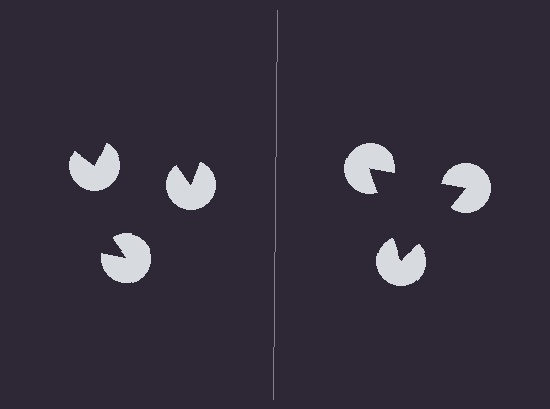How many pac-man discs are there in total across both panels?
6 — 3 on each side.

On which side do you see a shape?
An illusory triangle appears on the right side. On the left side the wedge cuts are rotated, so no coherent shape forms.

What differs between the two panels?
The pac-man discs are positioned identically on both sides; only the wedge orientations differ. On the right they align to a triangle; on the left they are misaligned.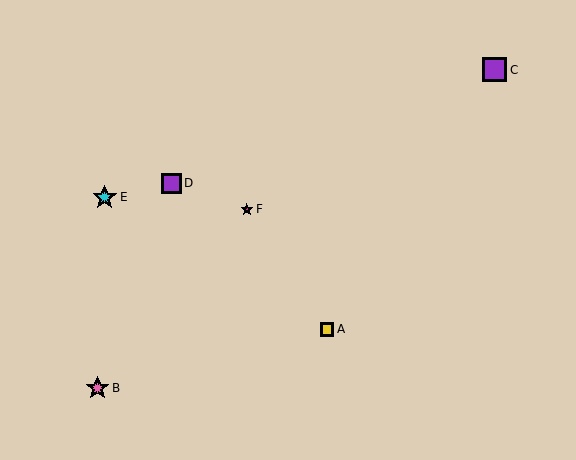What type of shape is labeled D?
Shape D is a purple square.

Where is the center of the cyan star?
The center of the cyan star is at (105, 197).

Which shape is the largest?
The cyan star (labeled E) is the largest.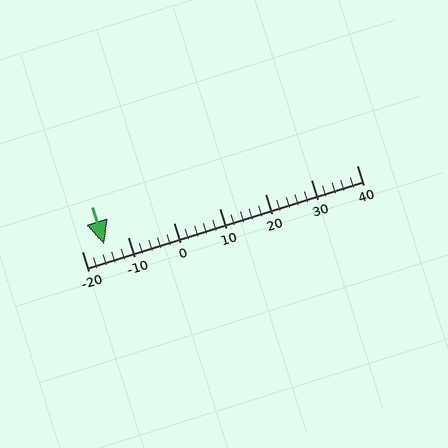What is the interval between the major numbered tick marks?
The major tick marks are spaced 10 units apart.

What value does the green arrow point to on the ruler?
The green arrow points to approximately -15.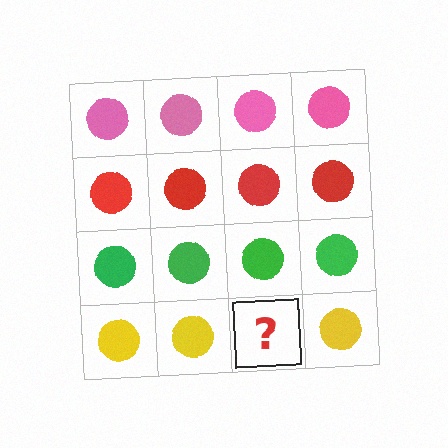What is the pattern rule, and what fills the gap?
The rule is that each row has a consistent color. The gap should be filled with a yellow circle.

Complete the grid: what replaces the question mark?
The question mark should be replaced with a yellow circle.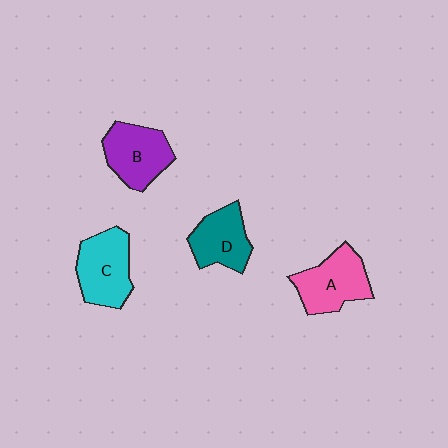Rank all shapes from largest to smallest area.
From largest to smallest: C (cyan), A (pink), B (purple), D (teal).